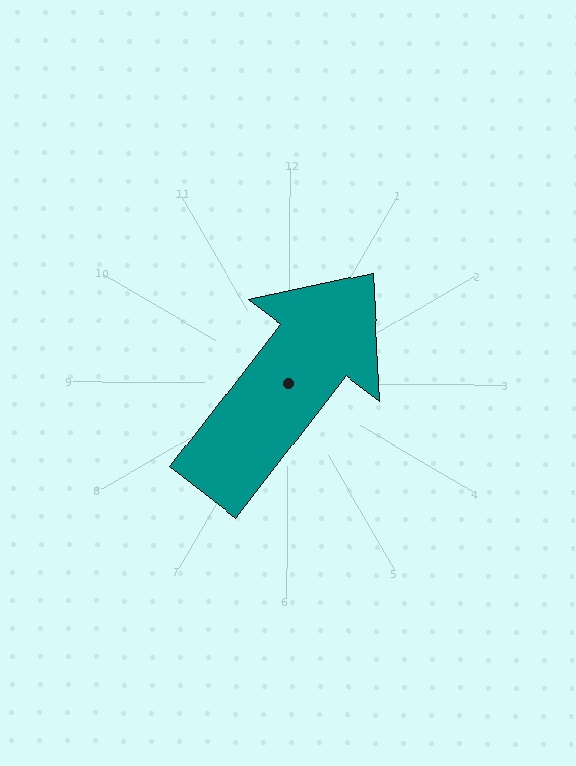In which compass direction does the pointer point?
Northeast.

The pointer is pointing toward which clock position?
Roughly 1 o'clock.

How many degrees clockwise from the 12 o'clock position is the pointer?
Approximately 38 degrees.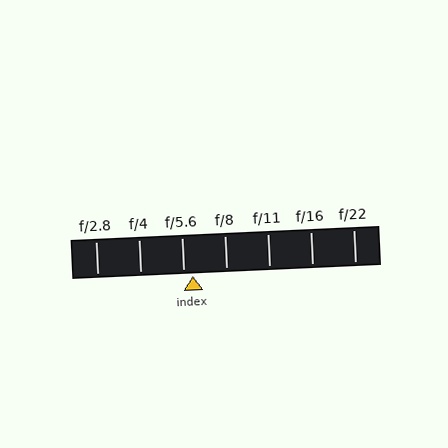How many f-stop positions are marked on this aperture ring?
There are 7 f-stop positions marked.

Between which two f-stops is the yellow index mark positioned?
The index mark is between f/5.6 and f/8.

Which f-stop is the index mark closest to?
The index mark is closest to f/5.6.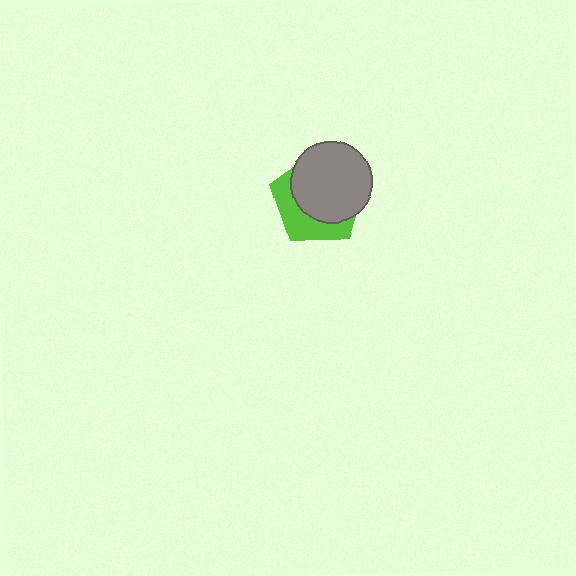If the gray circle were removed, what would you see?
You would see the complete lime pentagon.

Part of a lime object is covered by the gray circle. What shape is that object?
It is a pentagon.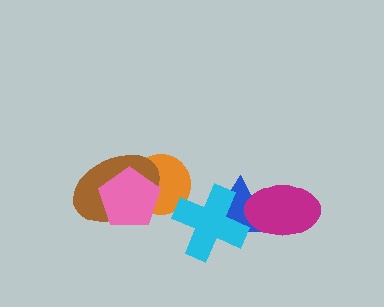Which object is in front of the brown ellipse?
The pink pentagon is in front of the brown ellipse.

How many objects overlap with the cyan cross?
1 object overlaps with the cyan cross.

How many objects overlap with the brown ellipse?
2 objects overlap with the brown ellipse.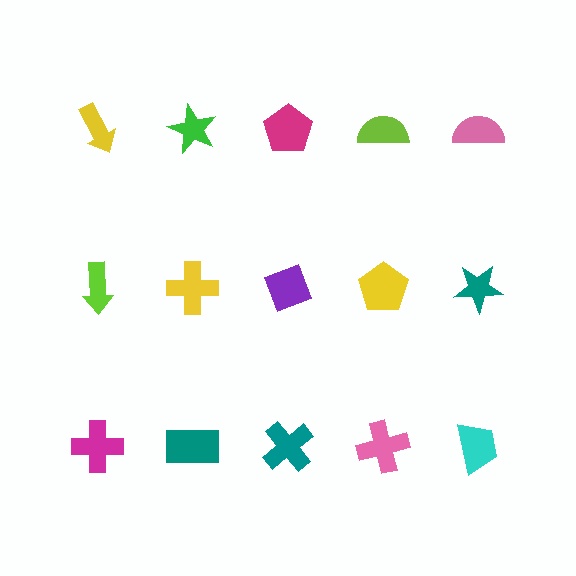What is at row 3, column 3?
A teal cross.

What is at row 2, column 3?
A purple diamond.